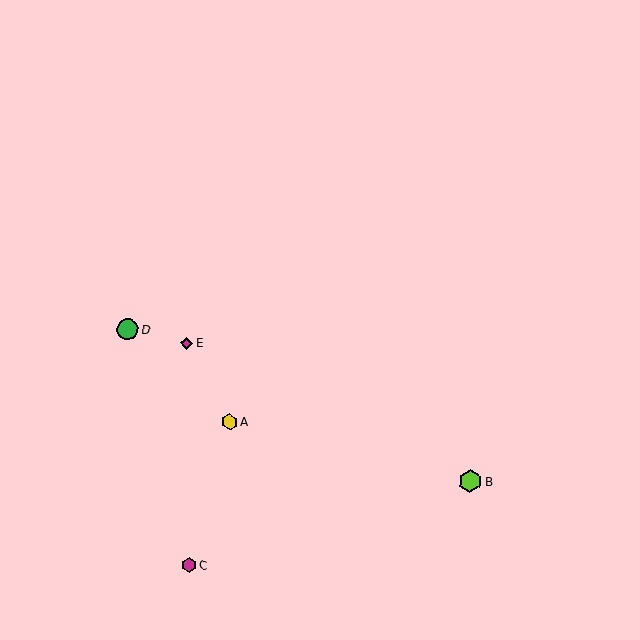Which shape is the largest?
The lime hexagon (labeled B) is the largest.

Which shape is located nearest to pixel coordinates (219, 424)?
The yellow hexagon (labeled A) at (229, 422) is nearest to that location.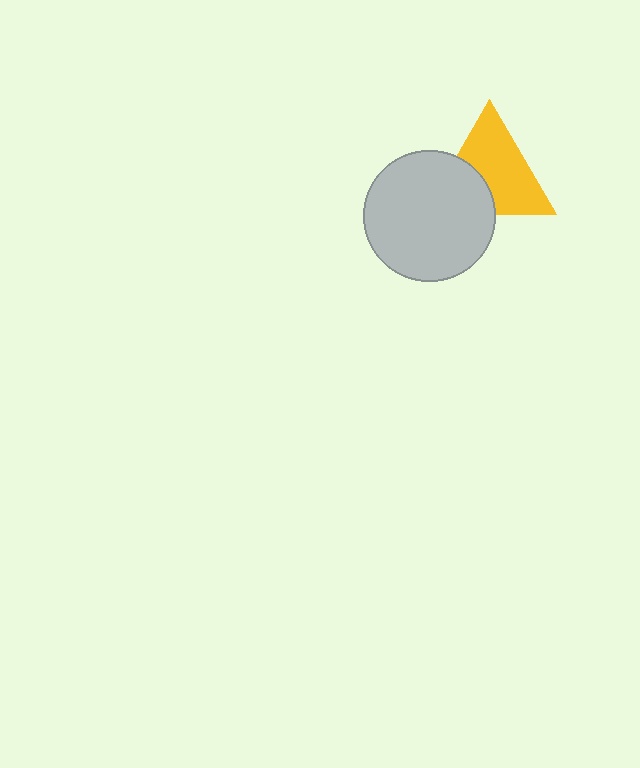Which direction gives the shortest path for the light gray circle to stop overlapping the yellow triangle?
Moving toward the lower-left gives the shortest separation.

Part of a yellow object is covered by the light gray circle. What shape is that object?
It is a triangle.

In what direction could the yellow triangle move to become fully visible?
The yellow triangle could move toward the upper-right. That would shift it out from behind the light gray circle entirely.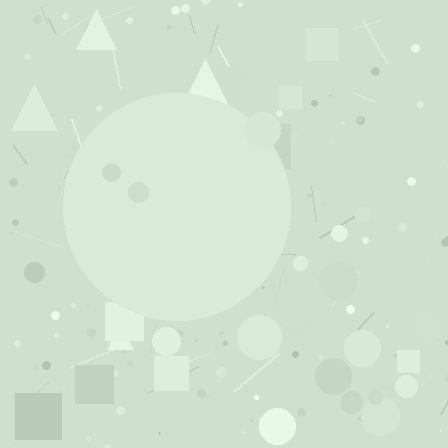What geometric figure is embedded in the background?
A circle is embedded in the background.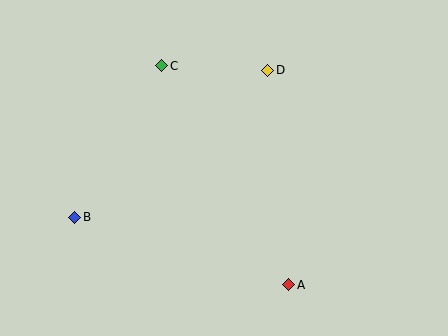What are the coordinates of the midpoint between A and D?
The midpoint between A and D is at (278, 177).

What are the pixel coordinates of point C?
Point C is at (162, 66).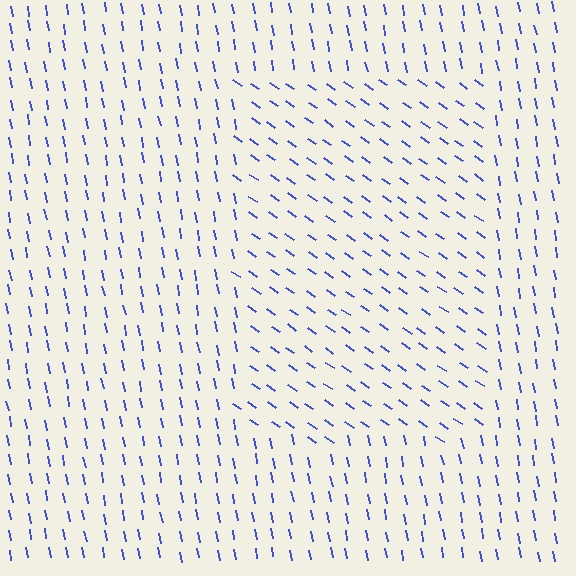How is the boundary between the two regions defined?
The boundary is defined purely by a change in line orientation (approximately 45 degrees difference). All lines are the same color and thickness.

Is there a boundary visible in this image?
Yes, there is a texture boundary formed by a change in line orientation.